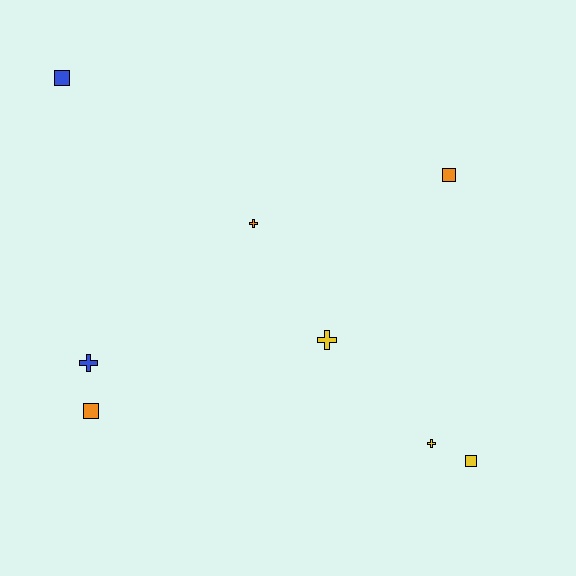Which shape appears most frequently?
Square, with 4 objects.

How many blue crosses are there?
There is 1 blue cross.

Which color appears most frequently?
Yellow, with 3 objects.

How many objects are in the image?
There are 8 objects.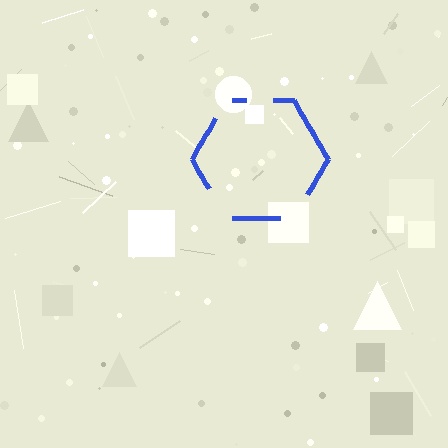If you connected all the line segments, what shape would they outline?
They would outline a hexagon.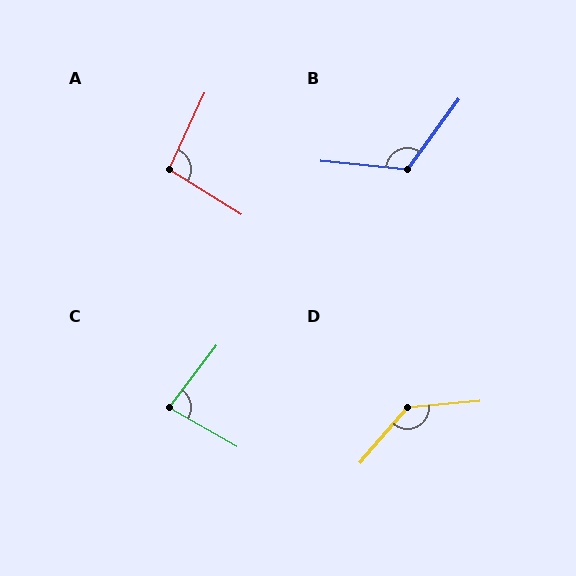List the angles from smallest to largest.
C (82°), A (97°), B (121°), D (136°).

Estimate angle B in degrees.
Approximately 121 degrees.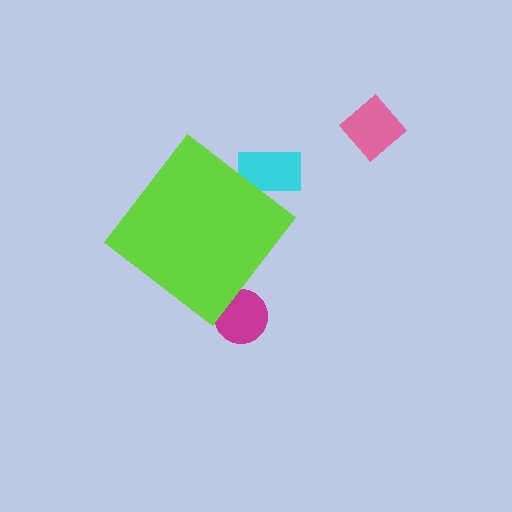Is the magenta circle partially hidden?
Yes, the magenta circle is partially hidden behind the lime diamond.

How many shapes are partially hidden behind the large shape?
2 shapes are partially hidden.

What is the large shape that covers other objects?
A lime diamond.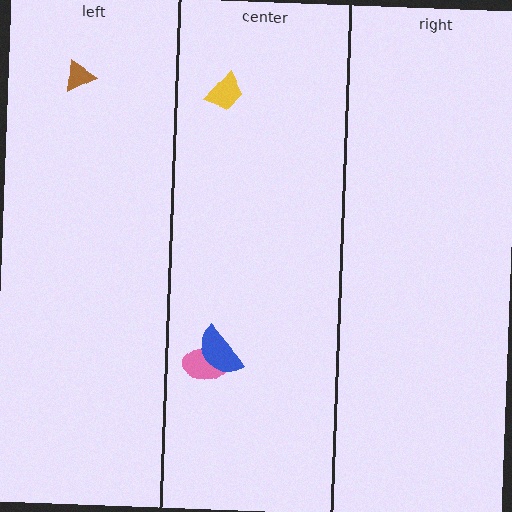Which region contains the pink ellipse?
The center region.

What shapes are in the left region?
The brown triangle.